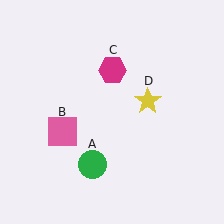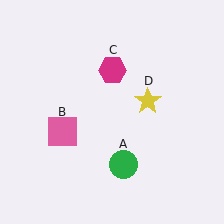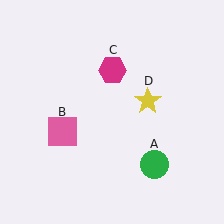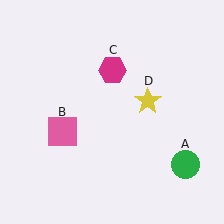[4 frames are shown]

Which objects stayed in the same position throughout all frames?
Pink square (object B) and magenta hexagon (object C) and yellow star (object D) remained stationary.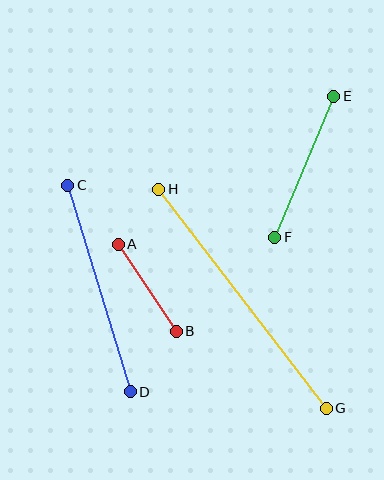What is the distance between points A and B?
The distance is approximately 105 pixels.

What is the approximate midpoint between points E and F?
The midpoint is at approximately (304, 167) pixels.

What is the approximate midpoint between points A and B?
The midpoint is at approximately (147, 288) pixels.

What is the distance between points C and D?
The distance is approximately 216 pixels.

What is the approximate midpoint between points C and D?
The midpoint is at approximately (99, 288) pixels.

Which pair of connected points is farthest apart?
Points G and H are farthest apart.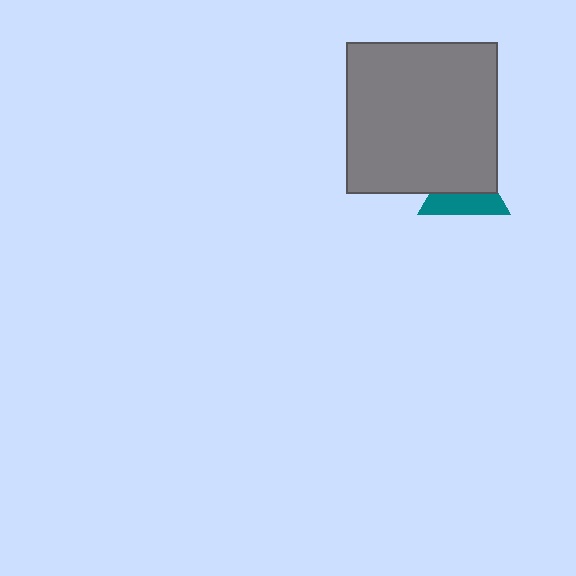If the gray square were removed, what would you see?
You would see the complete teal triangle.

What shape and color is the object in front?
The object in front is a gray square.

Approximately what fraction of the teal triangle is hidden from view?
Roughly 53% of the teal triangle is hidden behind the gray square.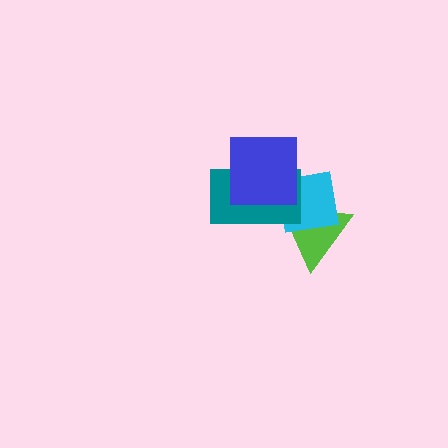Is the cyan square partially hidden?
Yes, it is partially covered by another shape.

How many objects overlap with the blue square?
2 objects overlap with the blue square.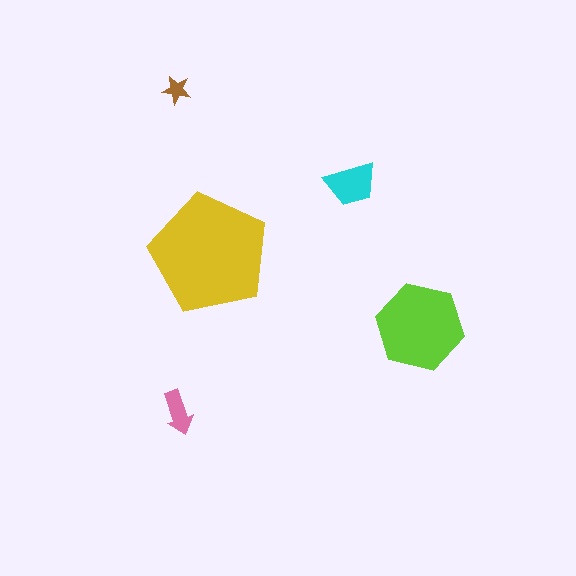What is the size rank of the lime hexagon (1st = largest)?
2nd.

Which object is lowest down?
The pink arrow is bottommost.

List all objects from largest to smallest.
The yellow pentagon, the lime hexagon, the cyan trapezoid, the pink arrow, the brown star.